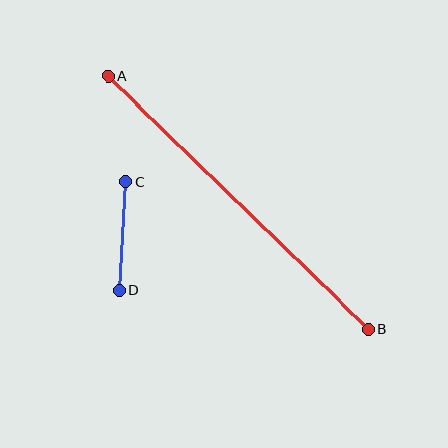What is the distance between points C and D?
The distance is approximately 108 pixels.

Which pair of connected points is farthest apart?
Points A and B are farthest apart.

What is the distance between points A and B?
The distance is approximately 363 pixels.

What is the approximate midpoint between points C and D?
The midpoint is at approximately (122, 236) pixels.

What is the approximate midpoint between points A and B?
The midpoint is at approximately (238, 202) pixels.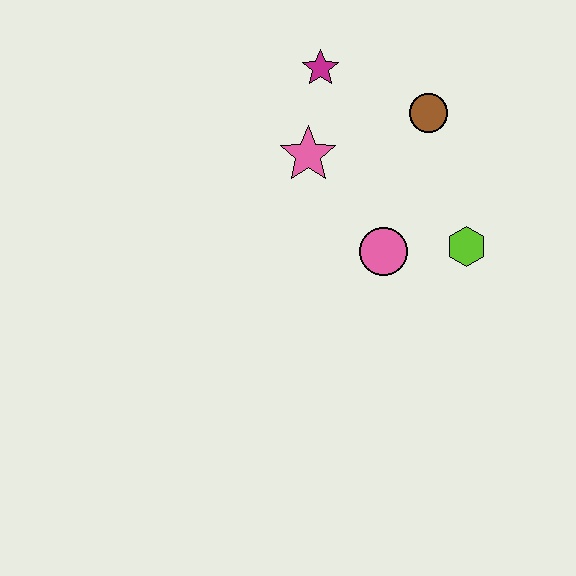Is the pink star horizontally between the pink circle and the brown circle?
No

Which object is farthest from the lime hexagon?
The magenta star is farthest from the lime hexagon.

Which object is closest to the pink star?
The magenta star is closest to the pink star.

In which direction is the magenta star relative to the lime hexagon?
The magenta star is above the lime hexagon.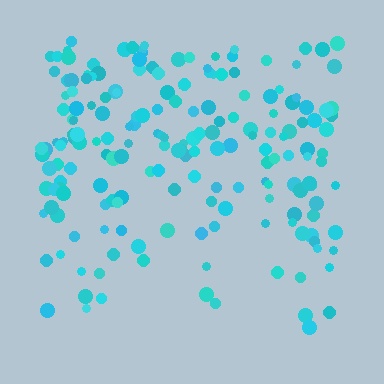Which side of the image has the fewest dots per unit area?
The bottom.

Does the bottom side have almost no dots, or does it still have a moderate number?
Still a moderate number, just noticeably fewer than the top.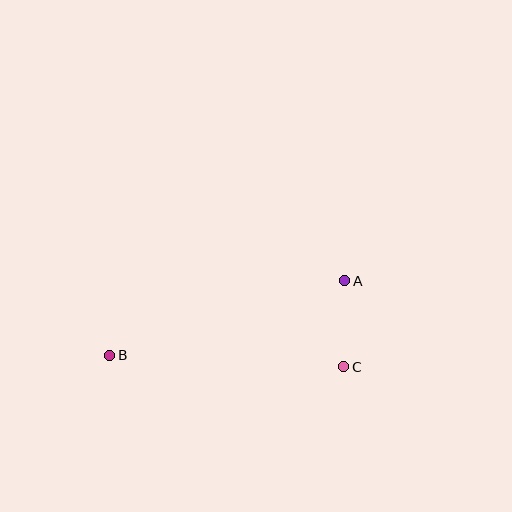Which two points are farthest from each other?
Points A and B are farthest from each other.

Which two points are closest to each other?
Points A and C are closest to each other.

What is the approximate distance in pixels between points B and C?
The distance between B and C is approximately 234 pixels.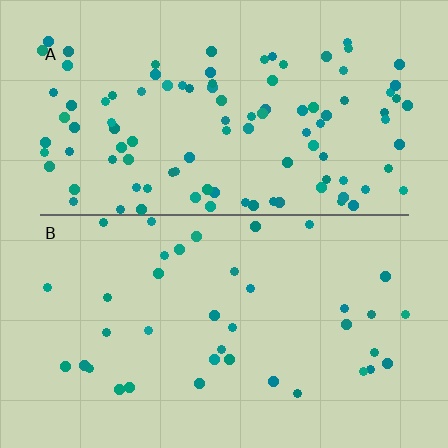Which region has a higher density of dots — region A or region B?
A (the top).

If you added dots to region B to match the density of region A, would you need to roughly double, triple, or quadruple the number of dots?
Approximately triple.